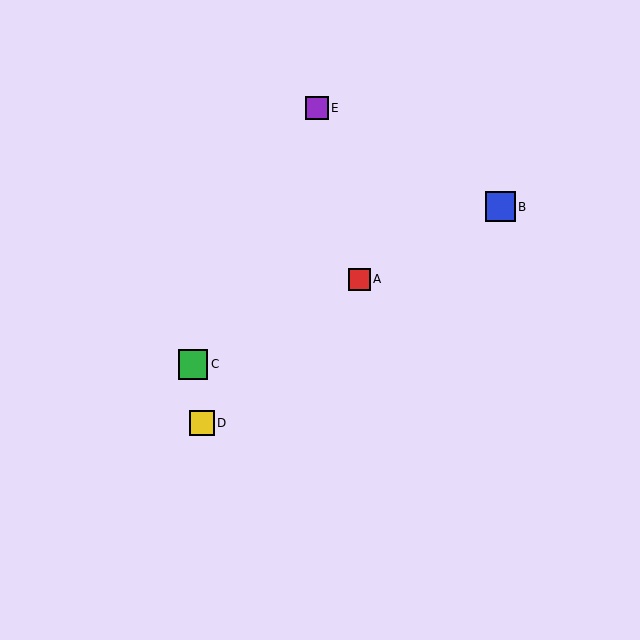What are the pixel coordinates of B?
Object B is at (500, 207).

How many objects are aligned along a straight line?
3 objects (A, B, C) are aligned along a straight line.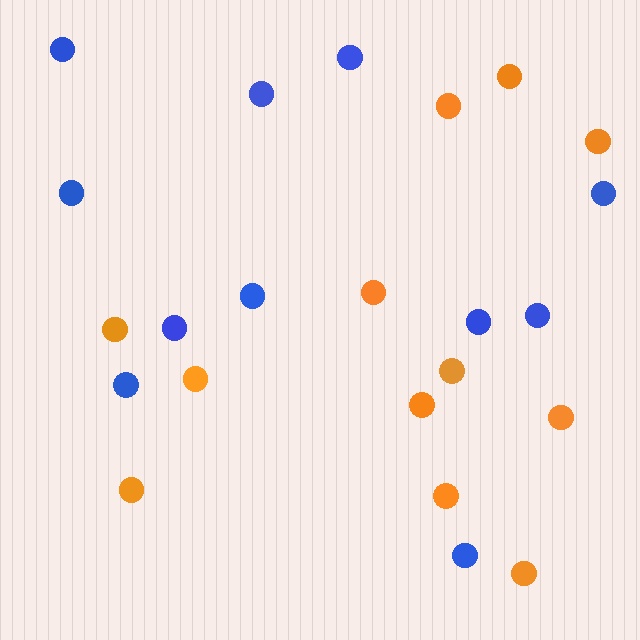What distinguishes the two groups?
There are 2 groups: one group of blue circles (11) and one group of orange circles (12).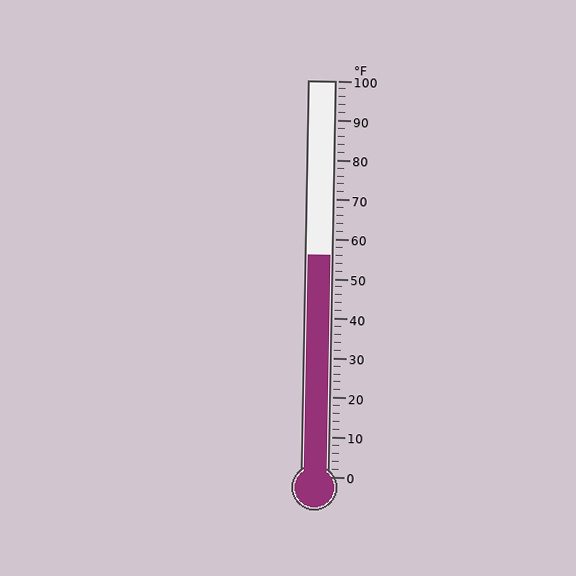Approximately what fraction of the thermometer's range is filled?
The thermometer is filled to approximately 55% of its range.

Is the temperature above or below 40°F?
The temperature is above 40°F.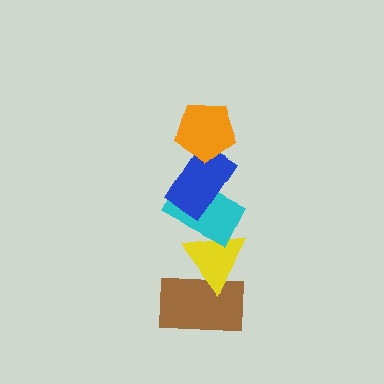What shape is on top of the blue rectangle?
The orange pentagon is on top of the blue rectangle.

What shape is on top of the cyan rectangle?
The blue rectangle is on top of the cyan rectangle.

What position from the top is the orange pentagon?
The orange pentagon is 1st from the top.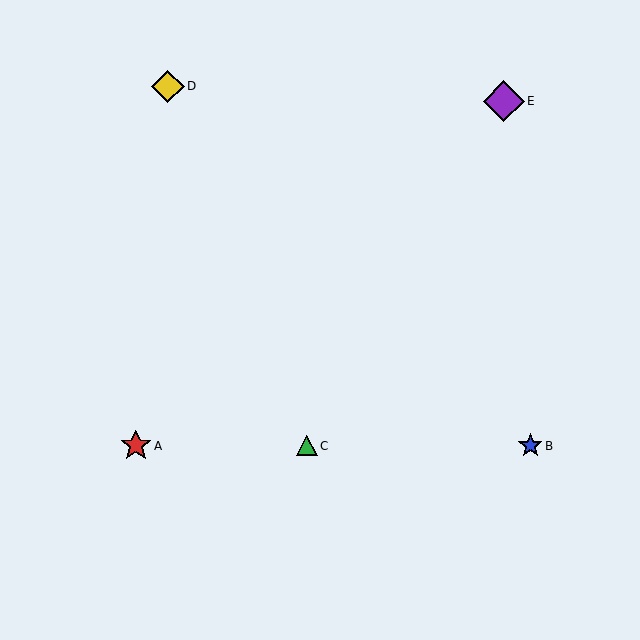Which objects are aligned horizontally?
Objects A, B, C are aligned horizontally.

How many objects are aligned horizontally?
3 objects (A, B, C) are aligned horizontally.